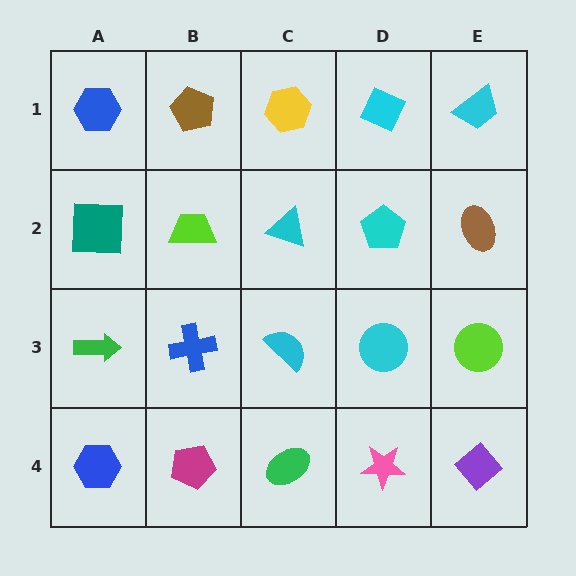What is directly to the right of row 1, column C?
A cyan diamond.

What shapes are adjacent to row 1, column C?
A cyan triangle (row 2, column C), a brown pentagon (row 1, column B), a cyan diamond (row 1, column D).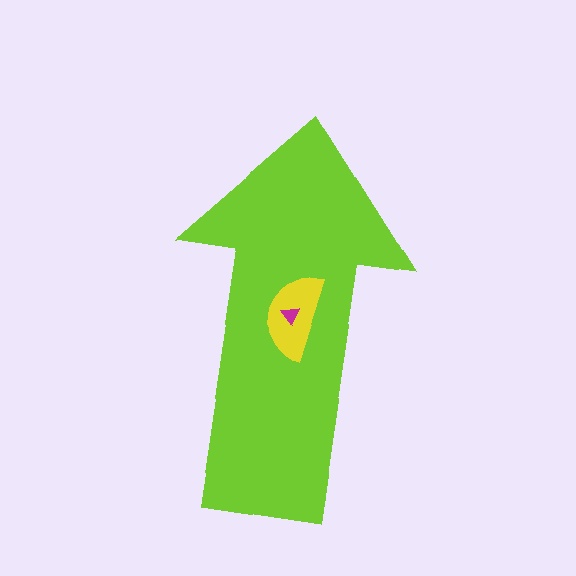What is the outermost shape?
The lime arrow.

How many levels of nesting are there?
3.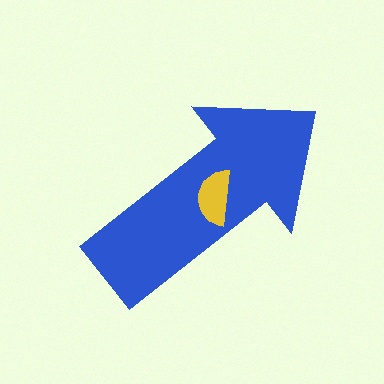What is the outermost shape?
The blue arrow.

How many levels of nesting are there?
2.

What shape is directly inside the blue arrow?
The yellow semicircle.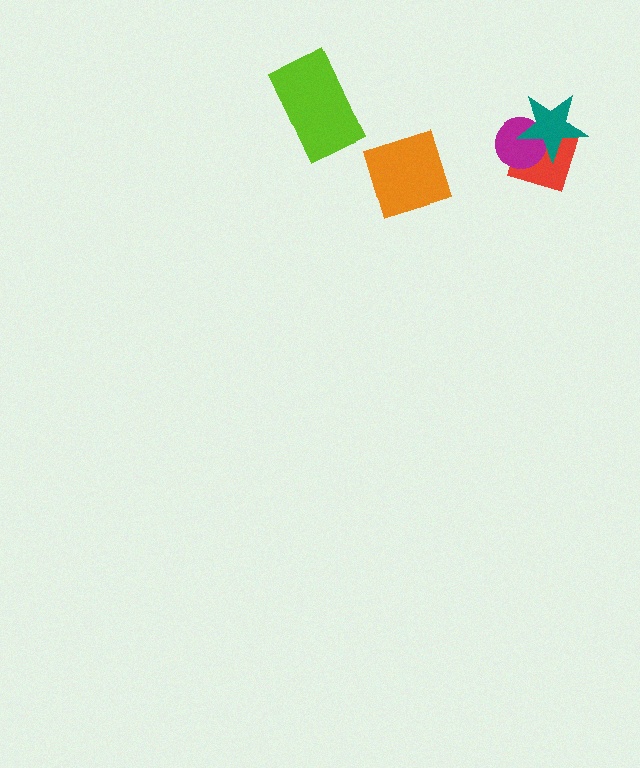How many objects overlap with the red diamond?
2 objects overlap with the red diamond.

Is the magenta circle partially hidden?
Yes, it is partially covered by another shape.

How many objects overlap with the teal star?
2 objects overlap with the teal star.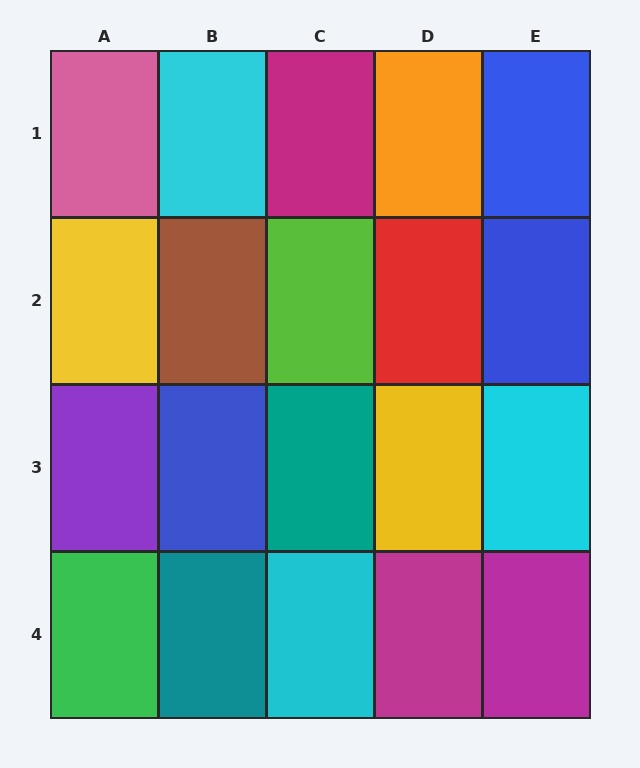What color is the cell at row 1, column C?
Magenta.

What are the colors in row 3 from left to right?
Purple, blue, teal, yellow, cyan.